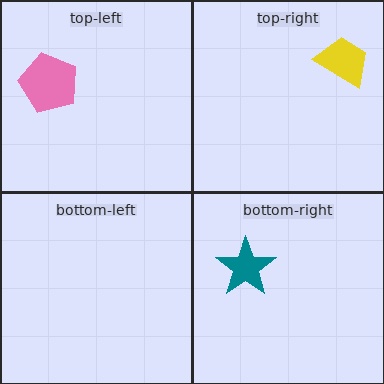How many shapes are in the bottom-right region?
1.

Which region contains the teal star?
The bottom-right region.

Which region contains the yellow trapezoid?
The top-right region.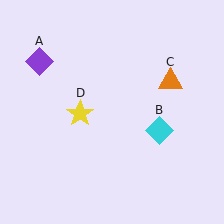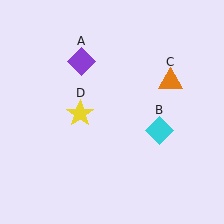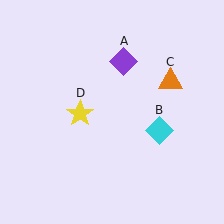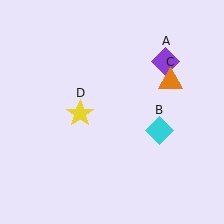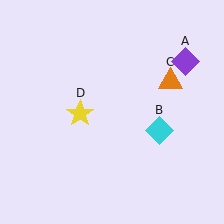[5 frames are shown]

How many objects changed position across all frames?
1 object changed position: purple diamond (object A).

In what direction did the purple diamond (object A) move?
The purple diamond (object A) moved right.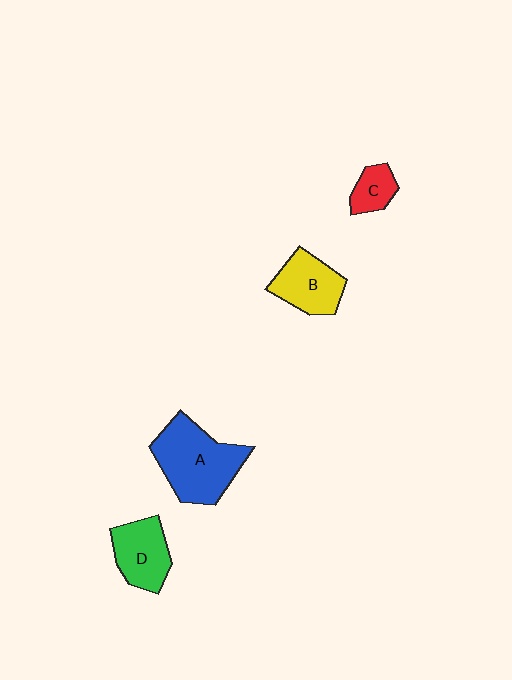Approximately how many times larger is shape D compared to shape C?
Approximately 2.0 times.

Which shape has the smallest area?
Shape C (red).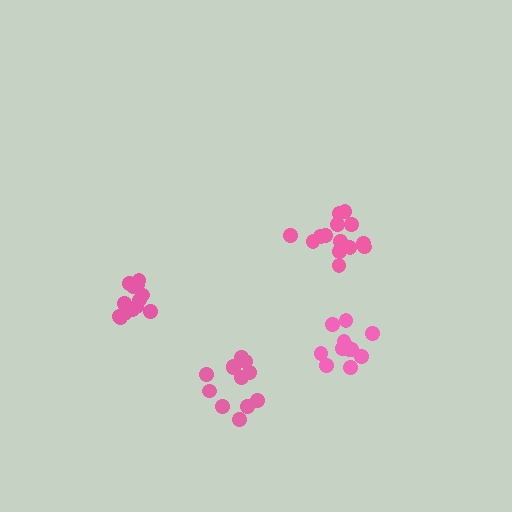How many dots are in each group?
Group 1: 12 dots, Group 2: 13 dots, Group 3: 12 dots, Group 4: 14 dots (51 total).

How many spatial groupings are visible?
There are 4 spatial groupings.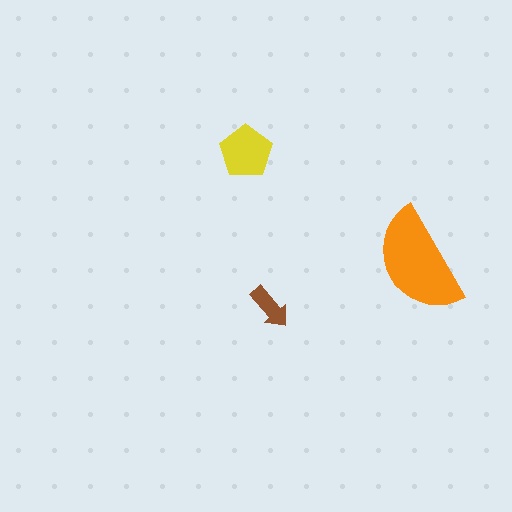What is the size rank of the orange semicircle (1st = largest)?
1st.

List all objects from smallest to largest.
The brown arrow, the yellow pentagon, the orange semicircle.